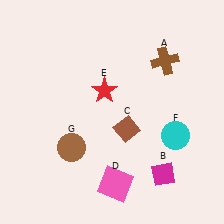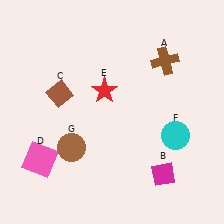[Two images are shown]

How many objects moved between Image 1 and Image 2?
2 objects moved between the two images.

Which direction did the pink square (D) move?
The pink square (D) moved left.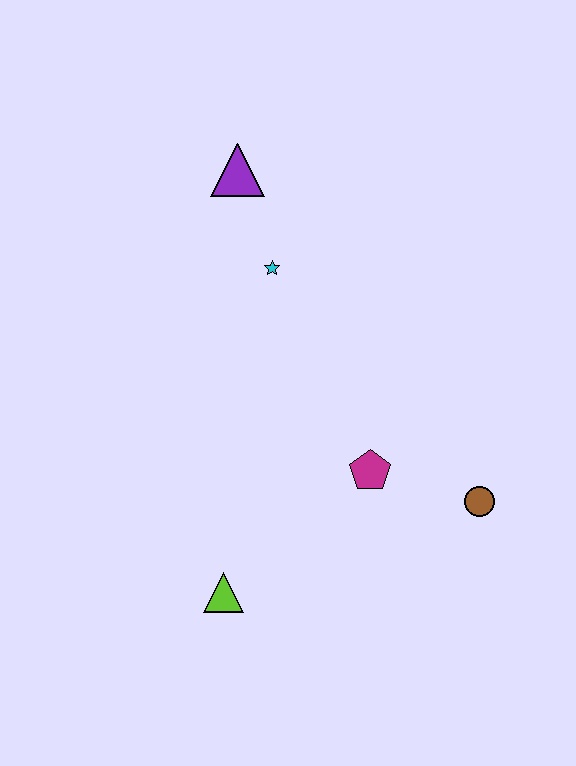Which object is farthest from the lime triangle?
The purple triangle is farthest from the lime triangle.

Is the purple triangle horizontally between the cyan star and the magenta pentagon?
No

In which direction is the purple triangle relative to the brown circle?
The purple triangle is above the brown circle.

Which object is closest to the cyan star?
The purple triangle is closest to the cyan star.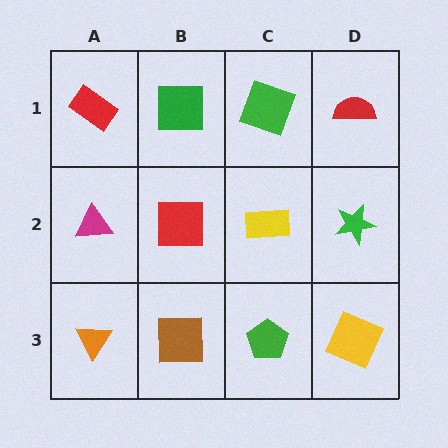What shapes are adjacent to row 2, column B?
A green square (row 1, column B), a brown square (row 3, column B), a magenta triangle (row 2, column A), a yellow rectangle (row 2, column C).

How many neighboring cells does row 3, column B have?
3.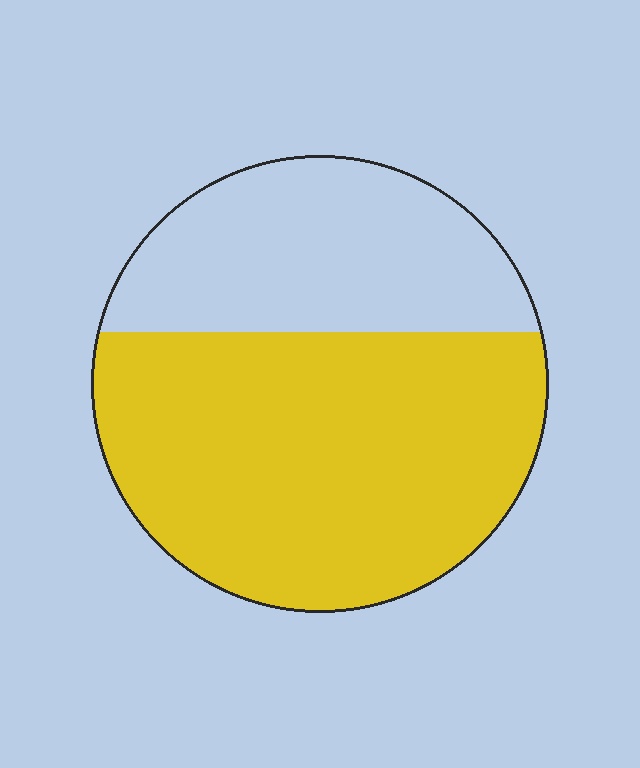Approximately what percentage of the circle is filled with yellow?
Approximately 65%.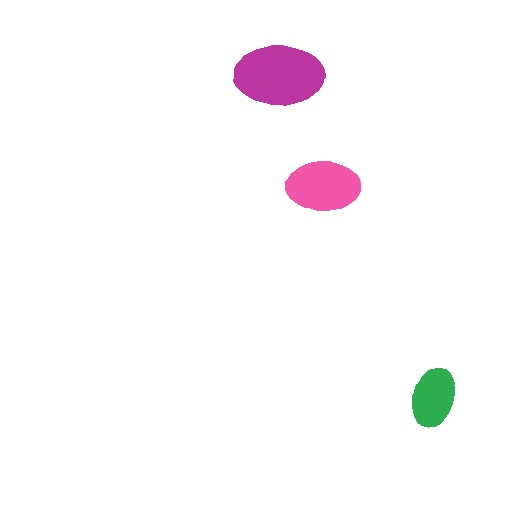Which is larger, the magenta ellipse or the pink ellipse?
The magenta one.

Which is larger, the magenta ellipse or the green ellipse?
The magenta one.